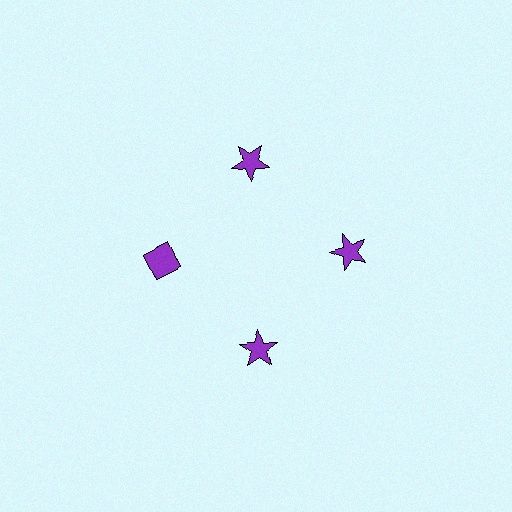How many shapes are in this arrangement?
There are 4 shapes arranged in a ring pattern.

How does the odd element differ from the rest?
It has a different shape: diamond instead of star.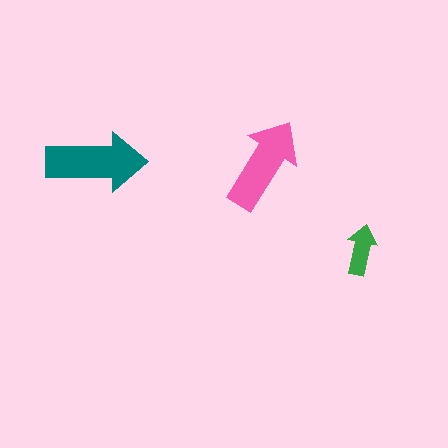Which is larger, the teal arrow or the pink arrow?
The teal one.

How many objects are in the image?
There are 3 objects in the image.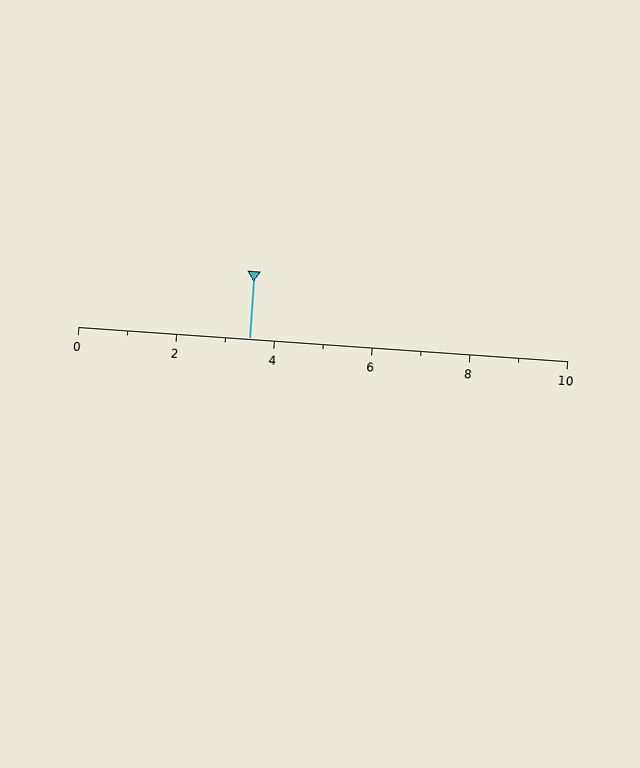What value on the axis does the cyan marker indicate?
The marker indicates approximately 3.5.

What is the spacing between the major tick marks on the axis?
The major ticks are spaced 2 apart.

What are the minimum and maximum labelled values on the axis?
The axis runs from 0 to 10.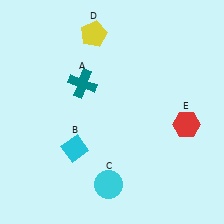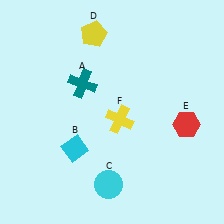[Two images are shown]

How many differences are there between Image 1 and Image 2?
There is 1 difference between the two images.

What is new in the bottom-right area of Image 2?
A yellow cross (F) was added in the bottom-right area of Image 2.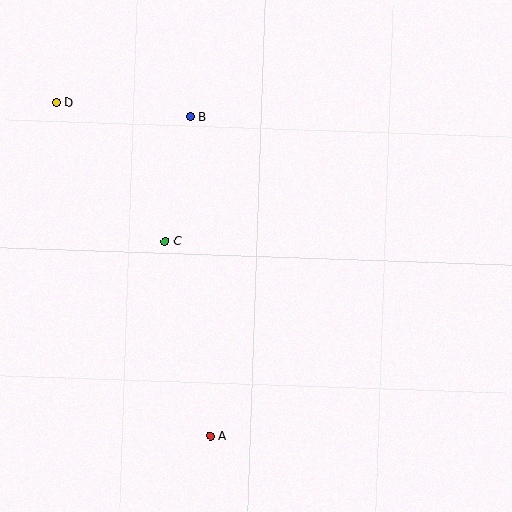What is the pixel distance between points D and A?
The distance between D and A is 367 pixels.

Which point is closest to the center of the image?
Point C at (165, 241) is closest to the center.